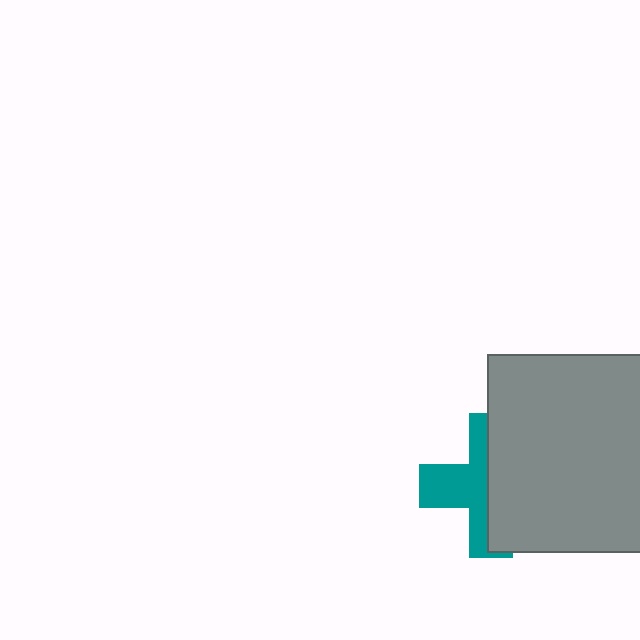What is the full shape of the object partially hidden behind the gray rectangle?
The partially hidden object is a teal cross.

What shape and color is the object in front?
The object in front is a gray rectangle.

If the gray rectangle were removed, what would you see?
You would see the complete teal cross.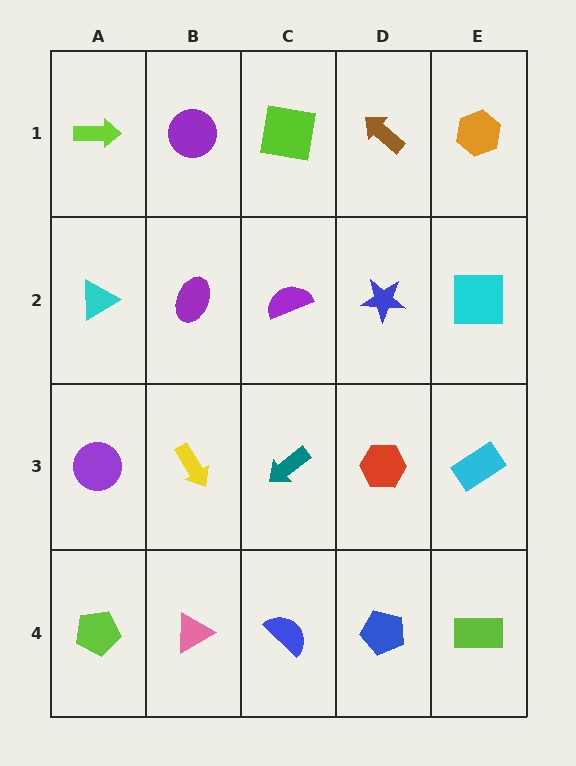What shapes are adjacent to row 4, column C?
A teal arrow (row 3, column C), a pink triangle (row 4, column B), a blue pentagon (row 4, column D).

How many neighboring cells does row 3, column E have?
3.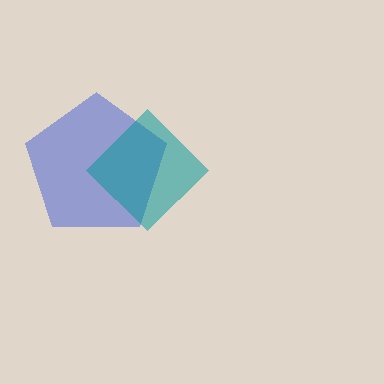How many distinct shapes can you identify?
There are 2 distinct shapes: a blue pentagon, a teal diamond.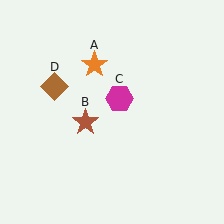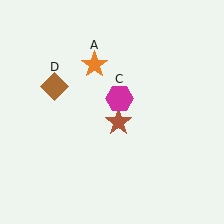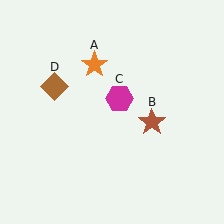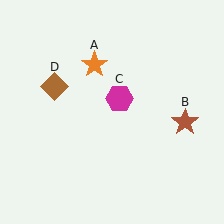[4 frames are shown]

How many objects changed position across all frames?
1 object changed position: brown star (object B).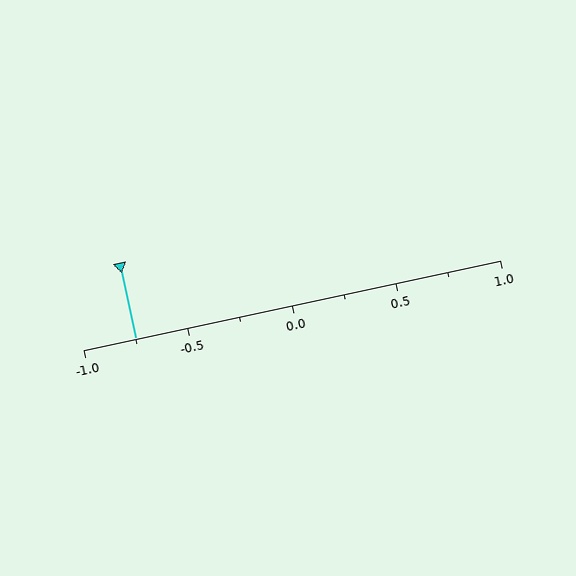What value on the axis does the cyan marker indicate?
The marker indicates approximately -0.75.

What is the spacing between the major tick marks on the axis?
The major ticks are spaced 0.5 apart.